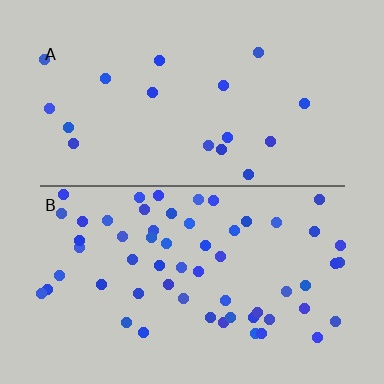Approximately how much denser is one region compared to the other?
Approximately 3.3× — region B over region A.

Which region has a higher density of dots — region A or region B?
B (the bottom).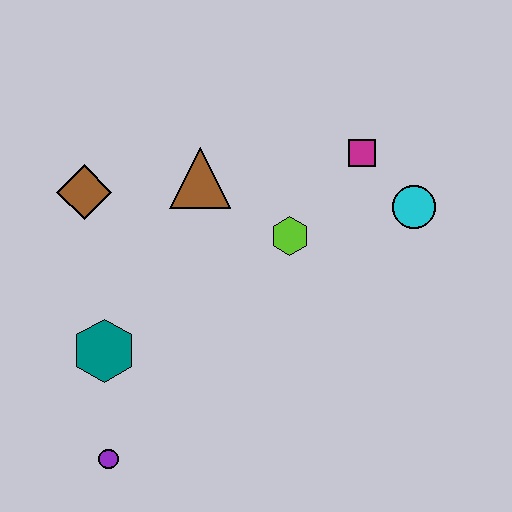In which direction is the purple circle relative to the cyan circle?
The purple circle is to the left of the cyan circle.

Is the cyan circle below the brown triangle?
Yes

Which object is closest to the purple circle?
The teal hexagon is closest to the purple circle.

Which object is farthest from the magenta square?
The purple circle is farthest from the magenta square.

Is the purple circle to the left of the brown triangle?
Yes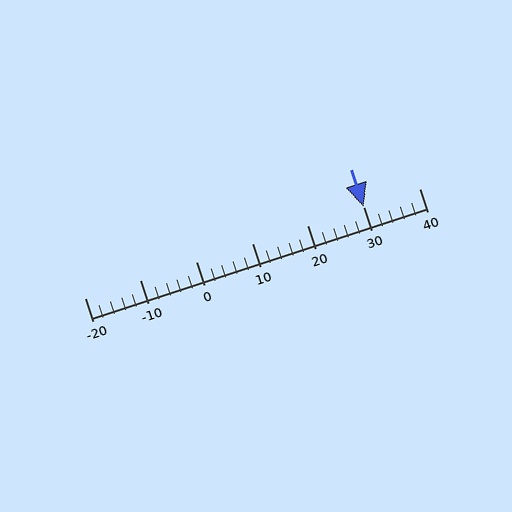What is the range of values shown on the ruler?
The ruler shows values from -20 to 40.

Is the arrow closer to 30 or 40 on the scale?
The arrow is closer to 30.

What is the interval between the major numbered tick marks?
The major tick marks are spaced 10 units apart.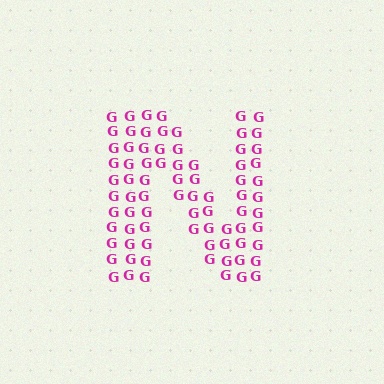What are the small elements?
The small elements are letter G's.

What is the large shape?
The large shape is the letter N.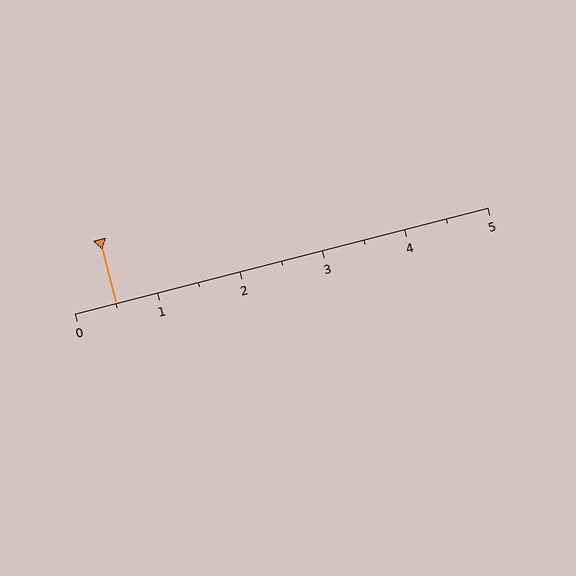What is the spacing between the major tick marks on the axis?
The major ticks are spaced 1 apart.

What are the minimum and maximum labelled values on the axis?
The axis runs from 0 to 5.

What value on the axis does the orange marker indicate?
The marker indicates approximately 0.5.